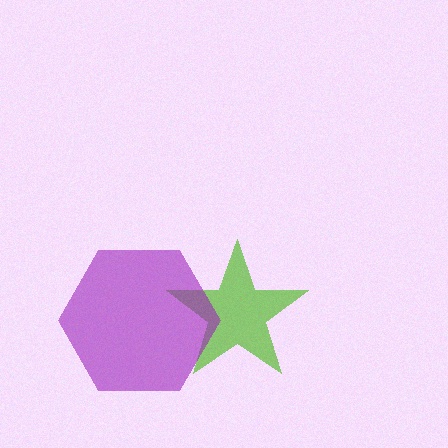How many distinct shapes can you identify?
There are 2 distinct shapes: a lime star, a purple hexagon.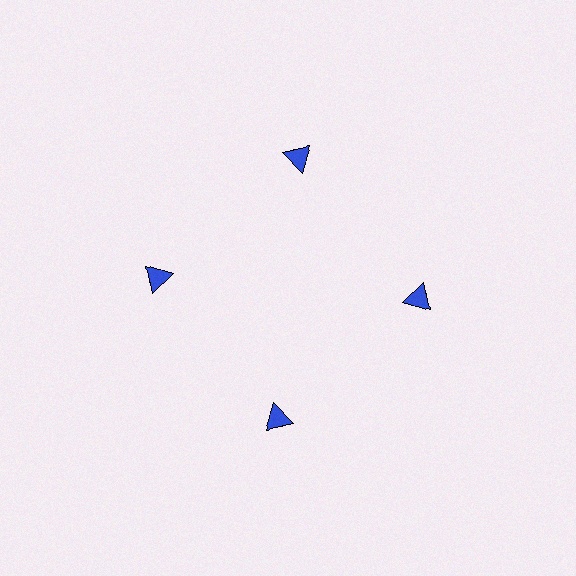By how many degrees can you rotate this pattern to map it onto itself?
The pattern maps onto itself every 90 degrees of rotation.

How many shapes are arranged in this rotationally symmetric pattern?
There are 4 shapes, arranged in 4 groups of 1.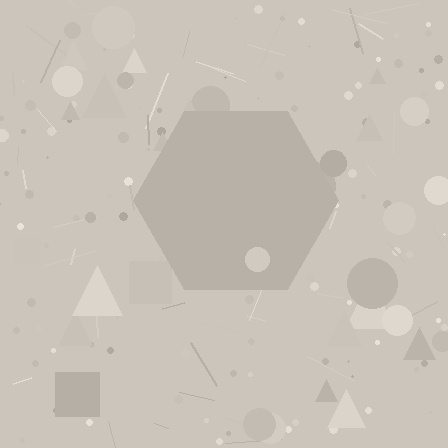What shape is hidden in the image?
A hexagon is hidden in the image.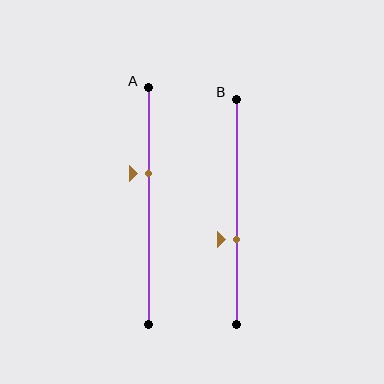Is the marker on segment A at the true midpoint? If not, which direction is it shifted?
No, the marker on segment A is shifted upward by about 14% of the segment length.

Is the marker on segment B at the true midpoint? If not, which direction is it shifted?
No, the marker on segment B is shifted downward by about 12% of the segment length.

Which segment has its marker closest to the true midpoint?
Segment B has its marker closest to the true midpoint.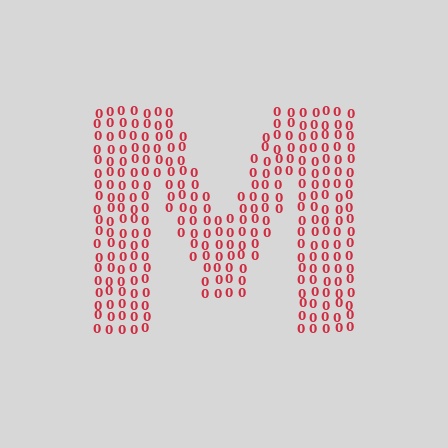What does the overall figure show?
The overall figure shows the letter M.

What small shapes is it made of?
It is made of small digit 0's.